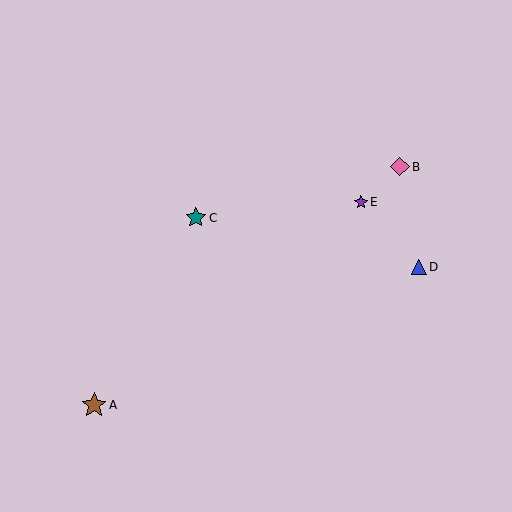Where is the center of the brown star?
The center of the brown star is at (94, 405).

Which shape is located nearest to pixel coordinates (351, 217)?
The purple star (labeled E) at (361, 202) is nearest to that location.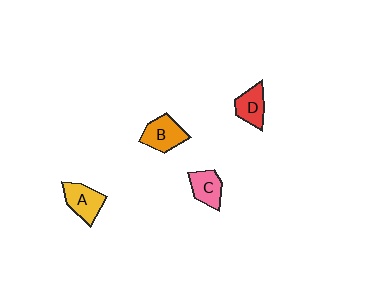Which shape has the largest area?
Shape B (orange).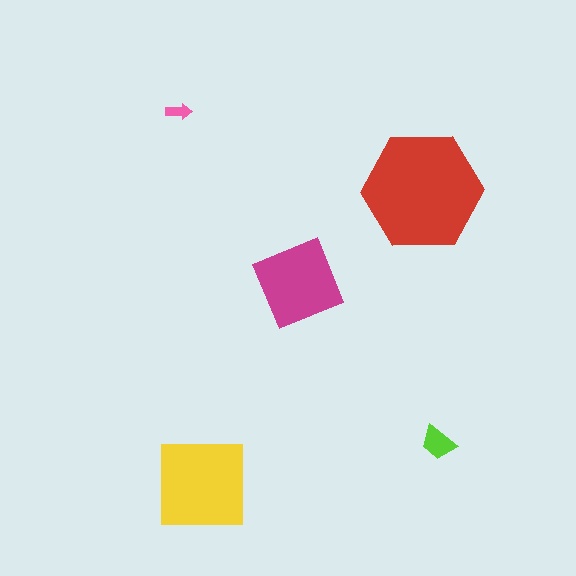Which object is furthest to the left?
The pink arrow is leftmost.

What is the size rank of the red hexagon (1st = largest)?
1st.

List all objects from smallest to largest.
The pink arrow, the lime trapezoid, the magenta diamond, the yellow square, the red hexagon.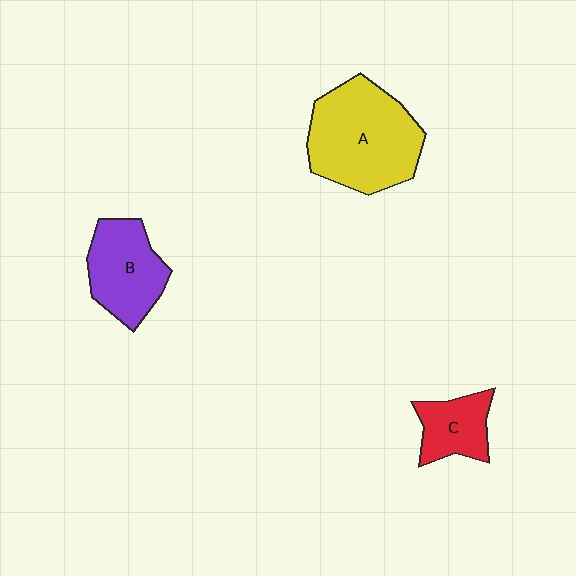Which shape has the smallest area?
Shape C (red).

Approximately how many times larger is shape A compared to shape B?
Approximately 1.6 times.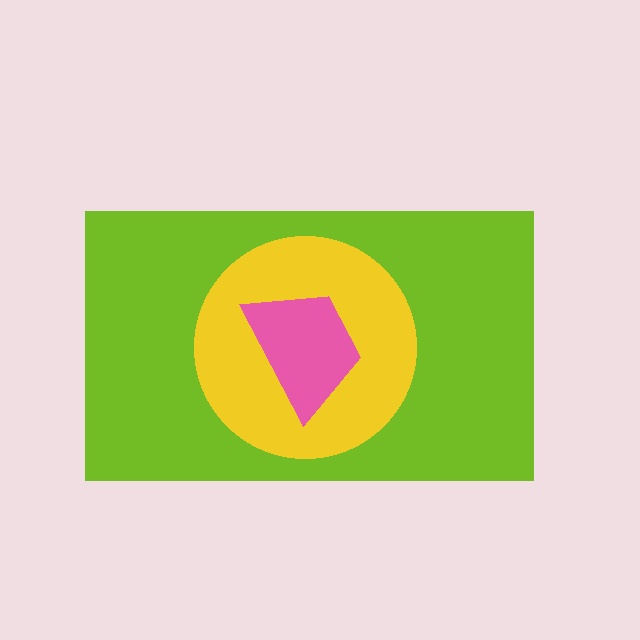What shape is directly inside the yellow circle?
The pink trapezoid.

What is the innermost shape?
The pink trapezoid.